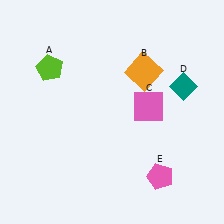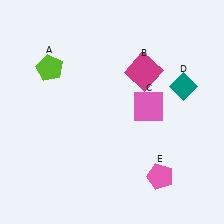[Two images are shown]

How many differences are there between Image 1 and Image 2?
There is 1 difference between the two images.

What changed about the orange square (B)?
In Image 1, B is orange. In Image 2, it changed to magenta.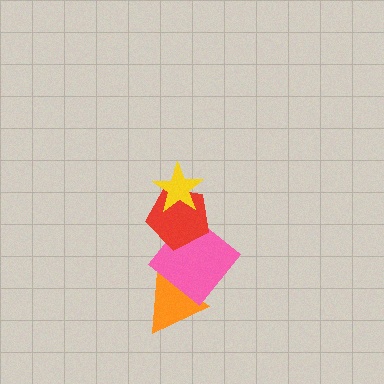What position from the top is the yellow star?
The yellow star is 1st from the top.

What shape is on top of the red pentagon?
The yellow star is on top of the red pentagon.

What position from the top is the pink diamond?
The pink diamond is 3rd from the top.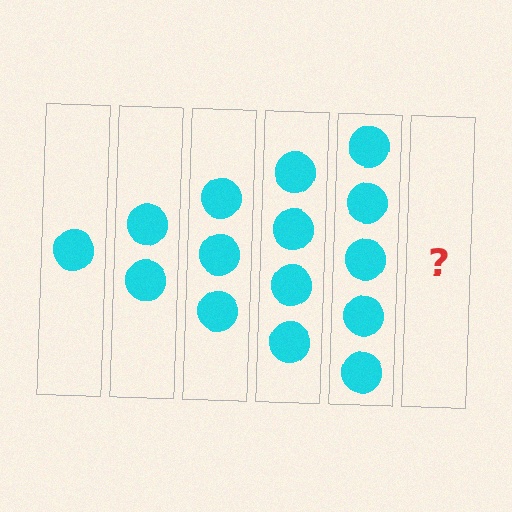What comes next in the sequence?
The next element should be 6 circles.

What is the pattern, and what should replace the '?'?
The pattern is that each step adds one more circle. The '?' should be 6 circles.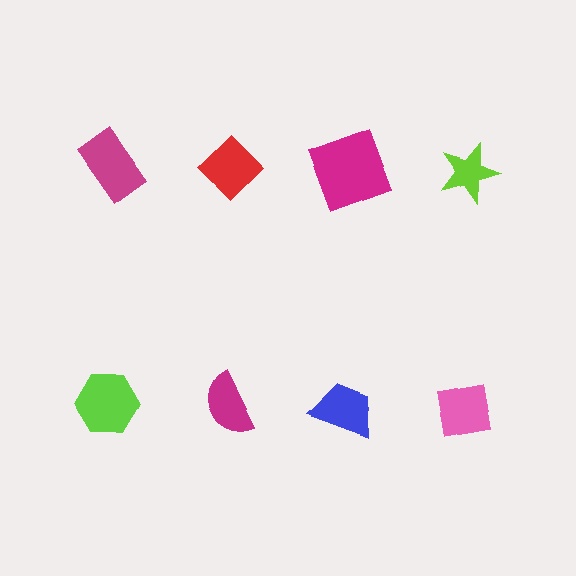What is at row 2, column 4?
A pink square.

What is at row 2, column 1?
A lime hexagon.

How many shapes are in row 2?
4 shapes.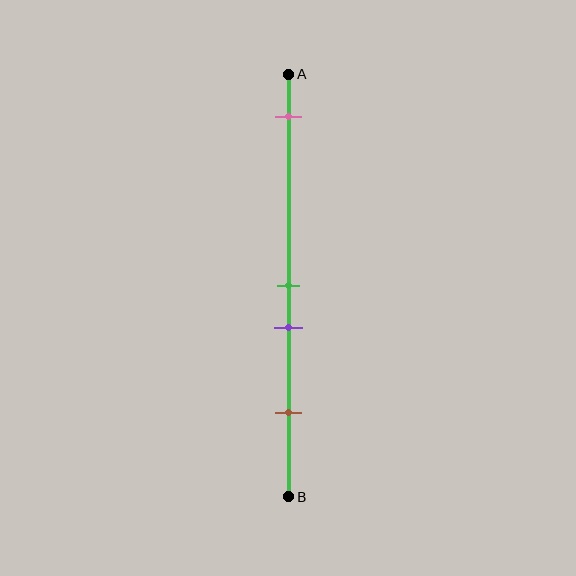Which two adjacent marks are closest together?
The green and purple marks are the closest adjacent pair.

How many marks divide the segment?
There are 4 marks dividing the segment.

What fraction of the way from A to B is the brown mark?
The brown mark is approximately 80% (0.8) of the way from A to B.